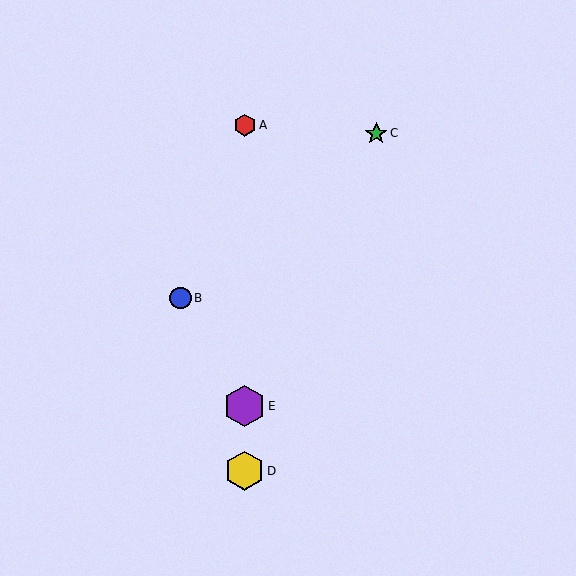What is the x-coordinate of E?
Object E is at x≈245.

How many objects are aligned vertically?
3 objects (A, D, E) are aligned vertically.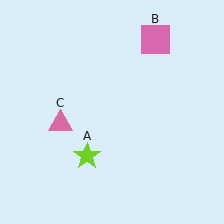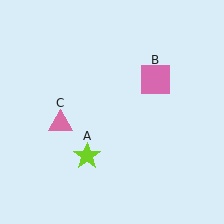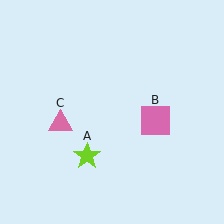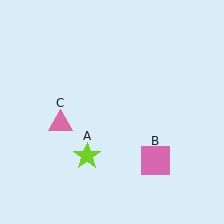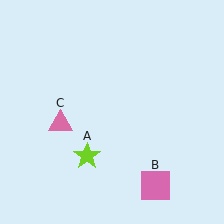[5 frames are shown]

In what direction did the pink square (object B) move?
The pink square (object B) moved down.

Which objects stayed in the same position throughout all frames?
Lime star (object A) and pink triangle (object C) remained stationary.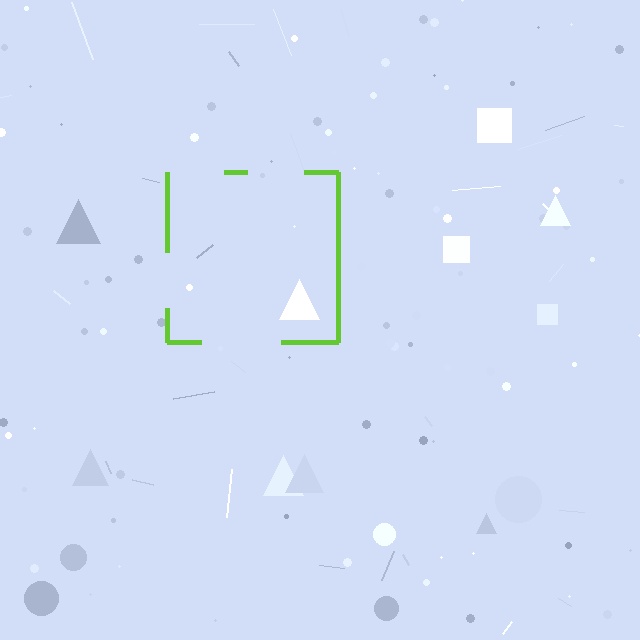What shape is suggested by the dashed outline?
The dashed outline suggests a square.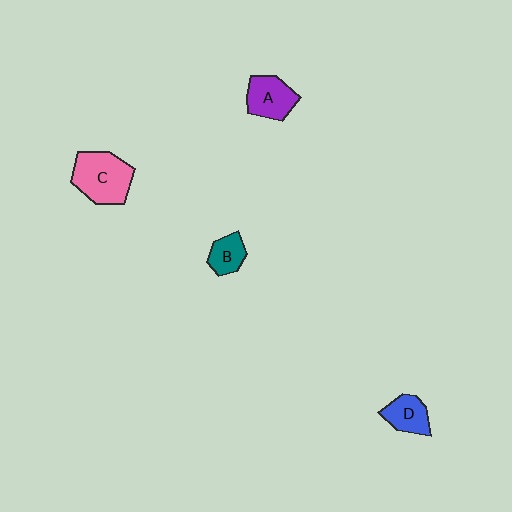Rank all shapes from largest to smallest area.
From largest to smallest: C (pink), A (purple), D (blue), B (teal).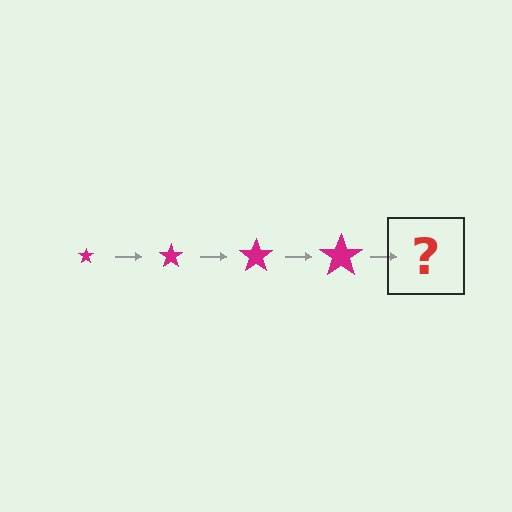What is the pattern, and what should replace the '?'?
The pattern is that the star gets progressively larger each step. The '?' should be a magenta star, larger than the previous one.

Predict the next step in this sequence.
The next step is a magenta star, larger than the previous one.